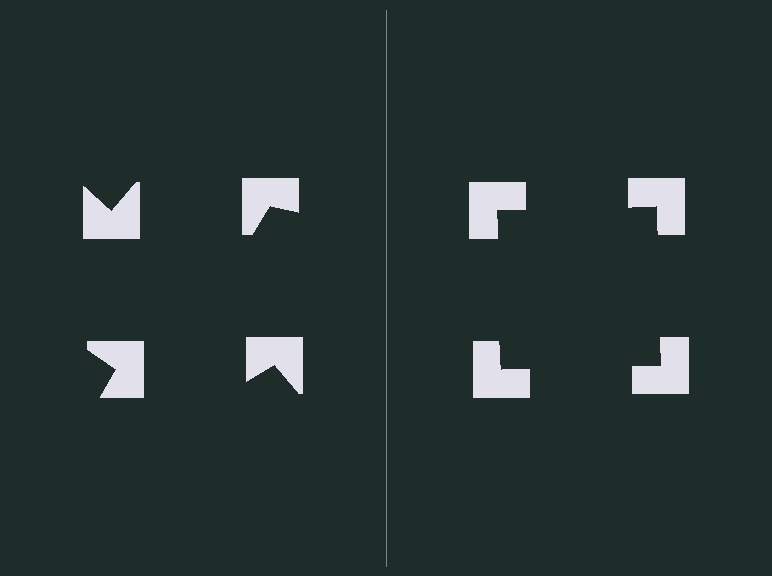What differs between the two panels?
The notched squares are positioned identically on both sides; only the wedge orientations differ. On the right they align to a square; on the left they are misaligned.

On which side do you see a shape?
An illusory square appears on the right side. On the left side the wedge cuts are rotated, so no coherent shape forms.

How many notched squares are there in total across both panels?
8 — 4 on each side.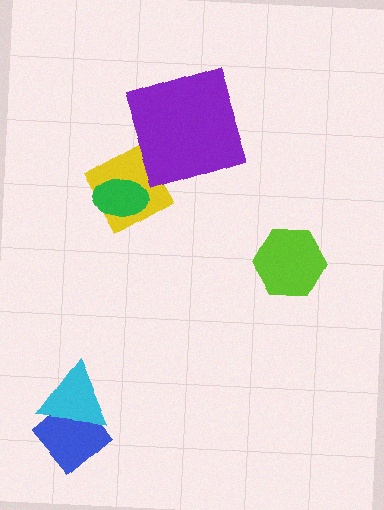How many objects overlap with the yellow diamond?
2 objects overlap with the yellow diamond.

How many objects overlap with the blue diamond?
1 object overlaps with the blue diamond.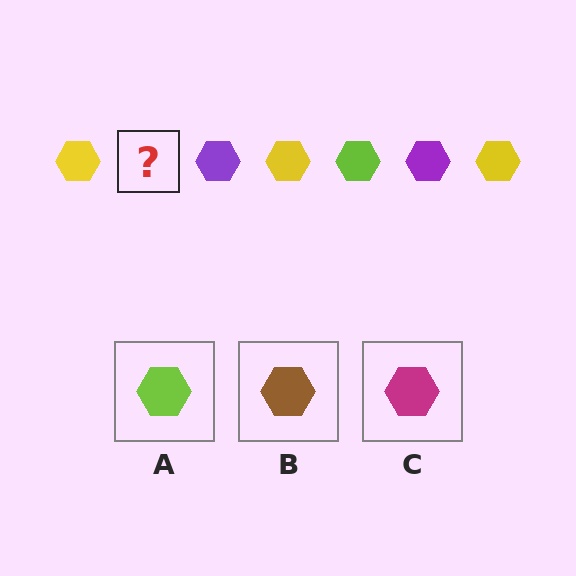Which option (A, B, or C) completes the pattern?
A.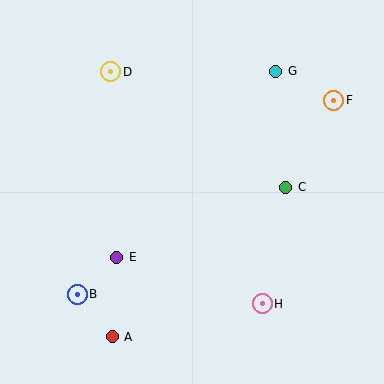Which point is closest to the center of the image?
Point C at (286, 187) is closest to the center.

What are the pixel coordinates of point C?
Point C is at (286, 187).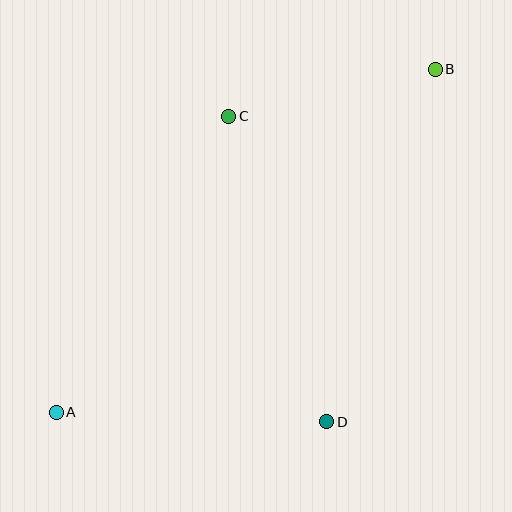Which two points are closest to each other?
Points B and C are closest to each other.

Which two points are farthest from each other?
Points A and B are farthest from each other.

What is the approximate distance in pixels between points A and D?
The distance between A and D is approximately 271 pixels.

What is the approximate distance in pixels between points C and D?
The distance between C and D is approximately 320 pixels.